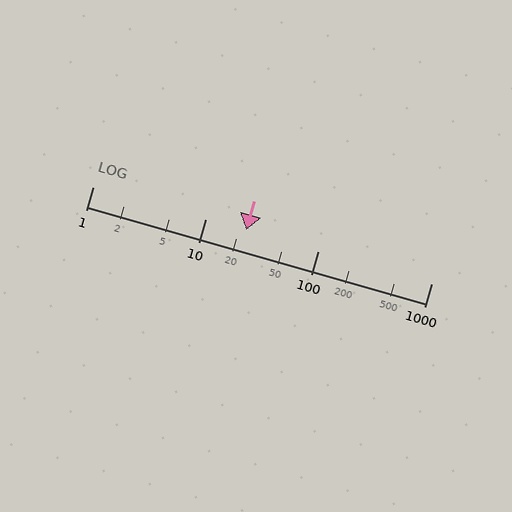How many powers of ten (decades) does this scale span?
The scale spans 3 decades, from 1 to 1000.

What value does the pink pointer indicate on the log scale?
The pointer indicates approximately 23.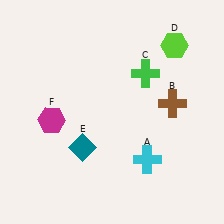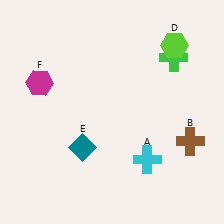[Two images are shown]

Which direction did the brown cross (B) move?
The brown cross (B) moved down.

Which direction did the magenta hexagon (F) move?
The magenta hexagon (F) moved up.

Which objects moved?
The objects that moved are: the brown cross (B), the green cross (C), the magenta hexagon (F).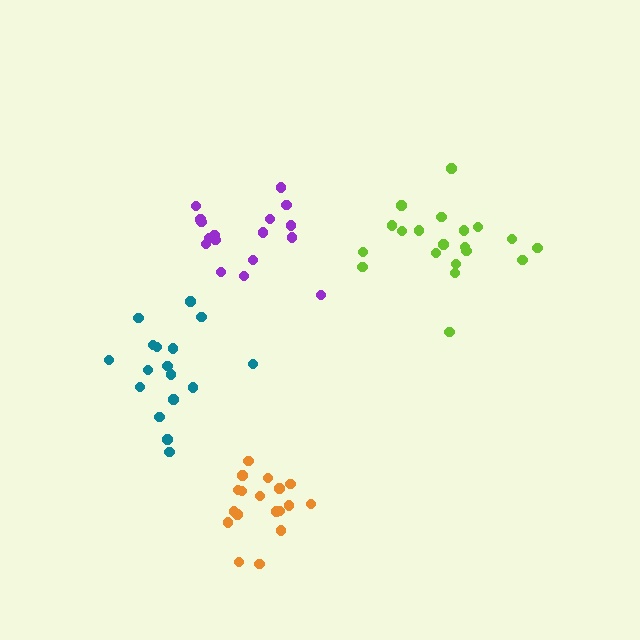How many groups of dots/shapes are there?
There are 4 groups.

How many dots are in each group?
Group 1: 17 dots, Group 2: 20 dots, Group 3: 17 dots, Group 4: 18 dots (72 total).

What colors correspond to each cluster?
The clusters are colored: purple, lime, teal, orange.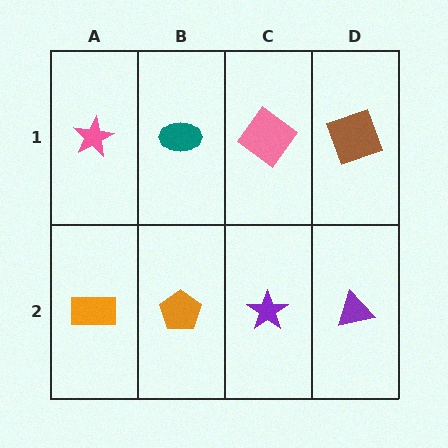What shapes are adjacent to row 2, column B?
A teal ellipse (row 1, column B), an orange rectangle (row 2, column A), a purple star (row 2, column C).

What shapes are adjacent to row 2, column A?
A pink star (row 1, column A), an orange pentagon (row 2, column B).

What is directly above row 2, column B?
A teal ellipse.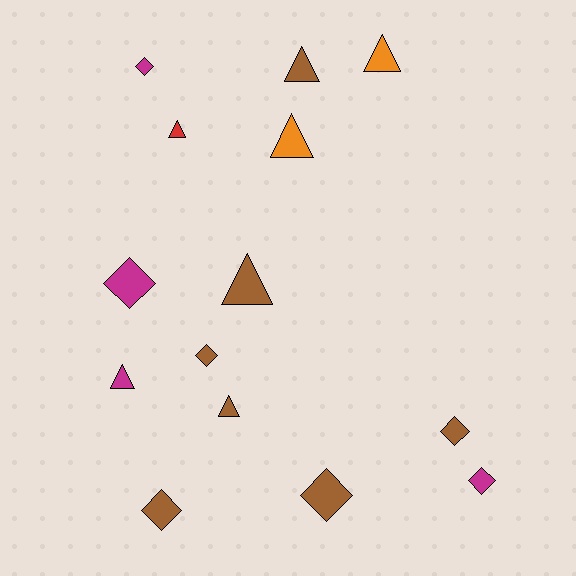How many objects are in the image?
There are 14 objects.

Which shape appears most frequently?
Triangle, with 7 objects.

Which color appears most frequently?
Brown, with 7 objects.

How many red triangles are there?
There is 1 red triangle.